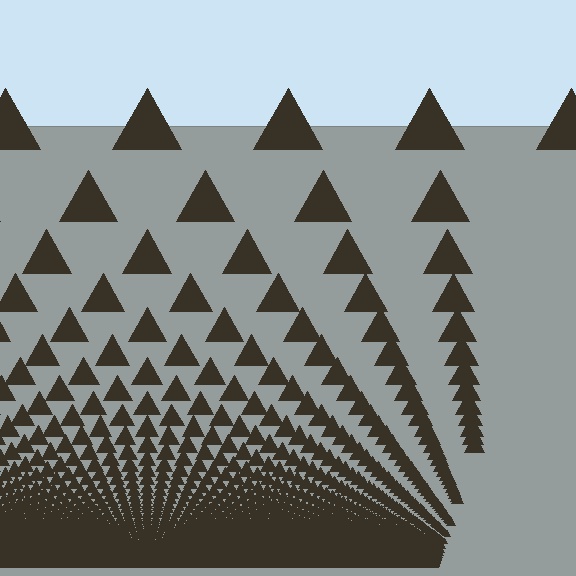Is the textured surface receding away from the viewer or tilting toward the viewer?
The surface appears to tilt toward the viewer. Texture elements get larger and sparser toward the top.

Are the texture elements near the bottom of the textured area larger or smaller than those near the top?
Smaller. The gradient is inverted — elements near the bottom are smaller and denser.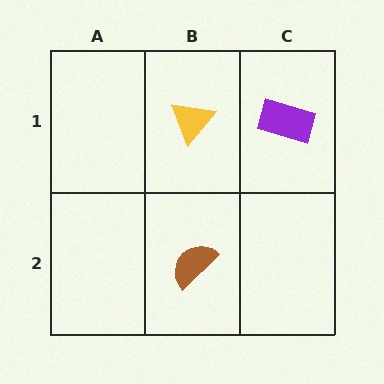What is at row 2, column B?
A brown semicircle.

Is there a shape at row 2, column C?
No, that cell is empty.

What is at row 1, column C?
A purple rectangle.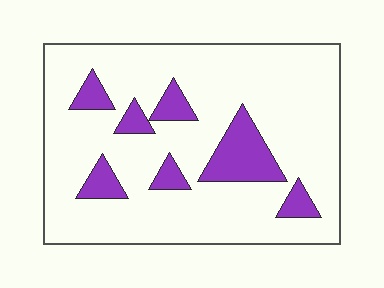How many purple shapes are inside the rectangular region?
7.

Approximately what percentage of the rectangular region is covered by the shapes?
Approximately 15%.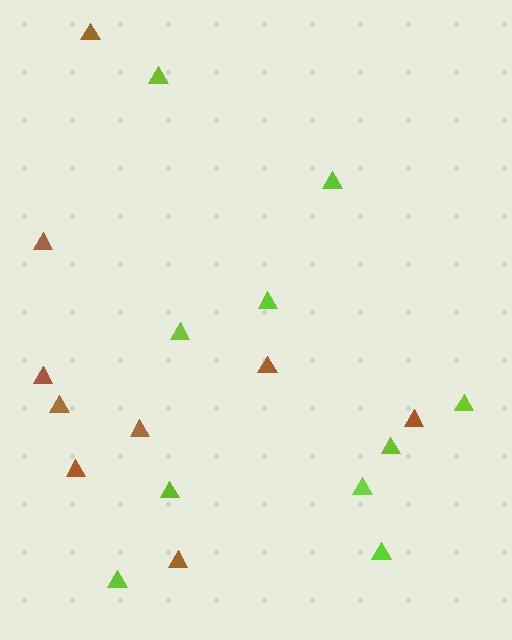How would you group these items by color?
There are 2 groups: one group of lime triangles (10) and one group of brown triangles (9).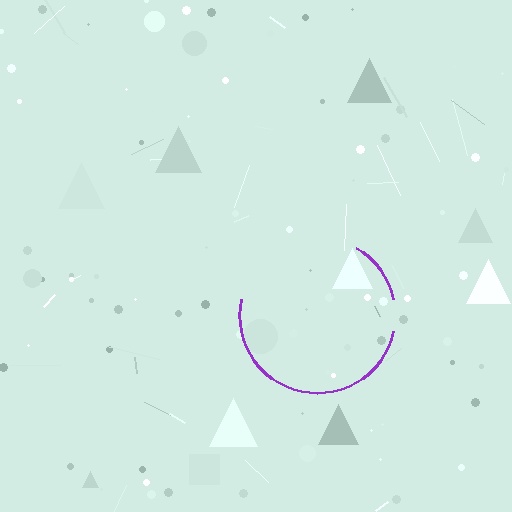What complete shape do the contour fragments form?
The contour fragments form a circle.